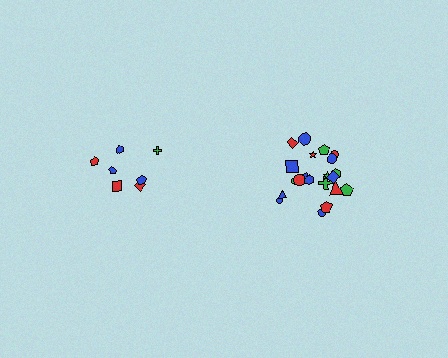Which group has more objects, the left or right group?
The right group.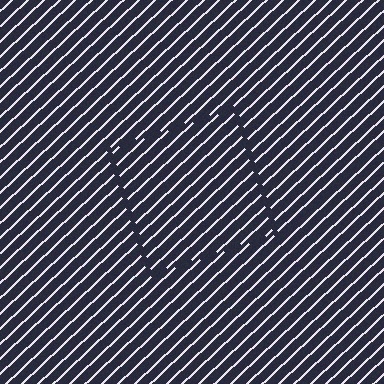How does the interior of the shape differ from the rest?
The interior of the shape contains the same grating, shifted by half a period — the contour is defined by the phase discontinuity where line-ends from the inner and outer gratings abut.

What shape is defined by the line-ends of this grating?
An illusory square. The interior of the shape contains the same grating, shifted by half a period — the contour is defined by the phase discontinuity where line-ends from the inner and outer gratings abut.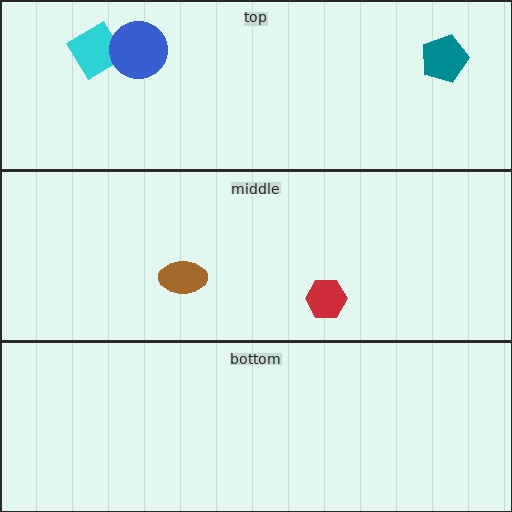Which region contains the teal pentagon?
The top region.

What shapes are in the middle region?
The red hexagon, the brown ellipse.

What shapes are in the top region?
The teal pentagon, the cyan diamond, the blue circle.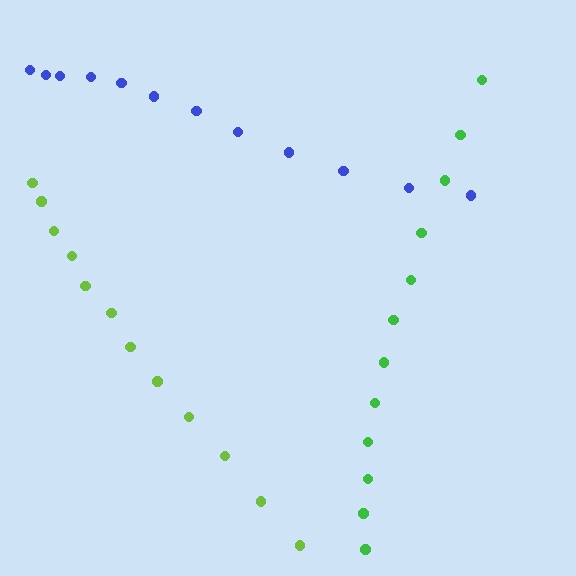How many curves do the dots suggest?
There are 3 distinct paths.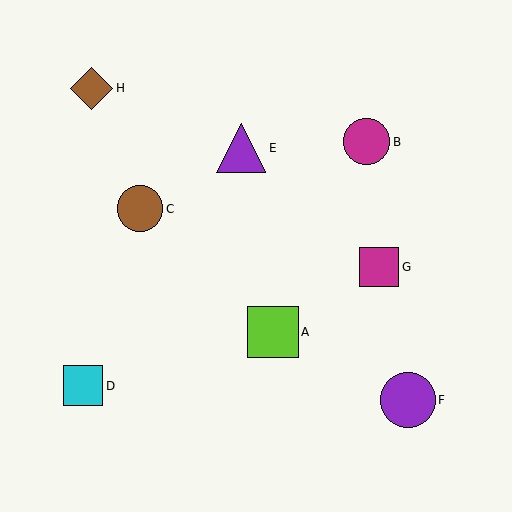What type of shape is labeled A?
Shape A is a lime square.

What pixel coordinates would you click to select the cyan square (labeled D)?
Click at (83, 386) to select the cyan square D.